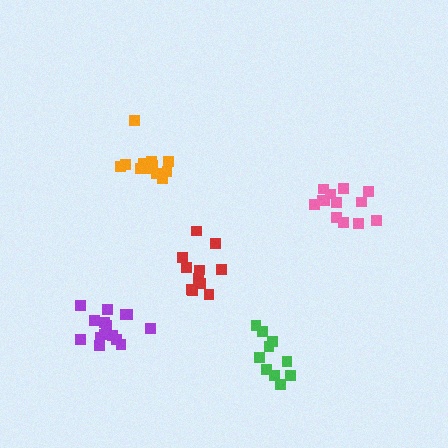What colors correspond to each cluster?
The clusters are colored: orange, purple, pink, red, green.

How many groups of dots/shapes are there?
There are 5 groups.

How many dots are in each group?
Group 1: 12 dots, Group 2: 15 dots, Group 3: 13 dots, Group 4: 11 dots, Group 5: 10 dots (61 total).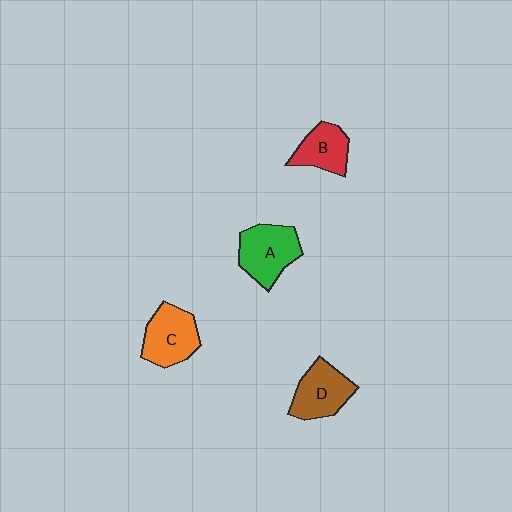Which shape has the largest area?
Shape A (green).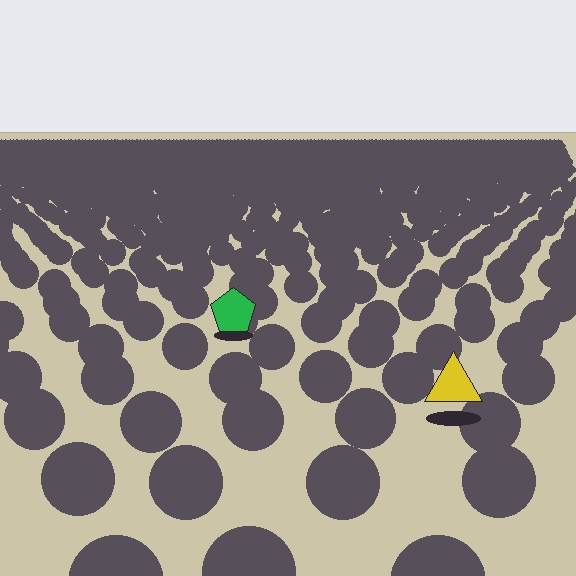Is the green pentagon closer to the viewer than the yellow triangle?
No. The yellow triangle is closer — you can tell from the texture gradient: the ground texture is coarser near it.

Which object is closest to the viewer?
The yellow triangle is closest. The texture marks near it are larger and more spread out.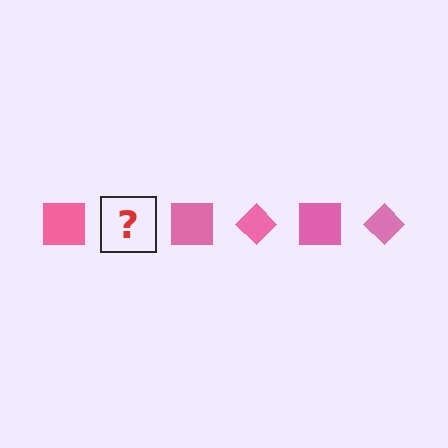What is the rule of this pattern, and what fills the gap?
The rule is that the pattern cycles through square, diamond shapes in pink. The gap should be filled with a pink diamond.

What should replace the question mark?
The question mark should be replaced with a pink diamond.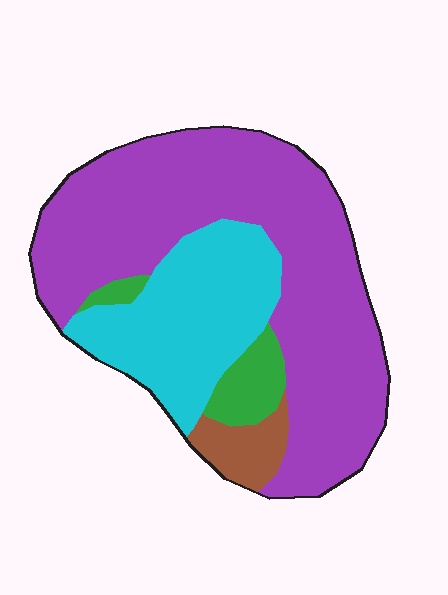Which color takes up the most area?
Purple, at roughly 60%.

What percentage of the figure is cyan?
Cyan covers roughly 25% of the figure.